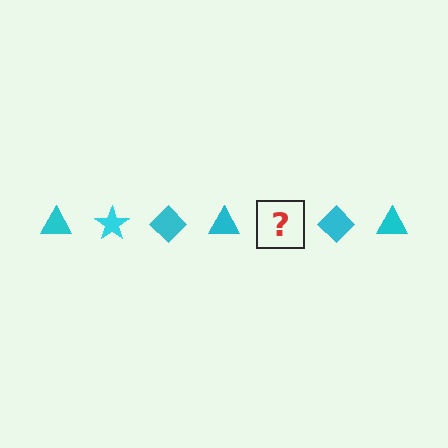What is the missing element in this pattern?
The missing element is a cyan star.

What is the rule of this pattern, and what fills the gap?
The rule is that the pattern cycles through triangle, star, diamond shapes in cyan. The gap should be filled with a cyan star.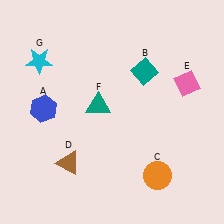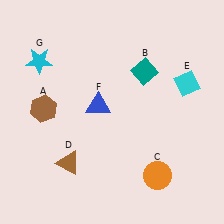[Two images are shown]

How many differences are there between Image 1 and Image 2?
There are 3 differences between the two images.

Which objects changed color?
A changed from blue to brown. E changed from pink to cyan. F changed from teal to blue.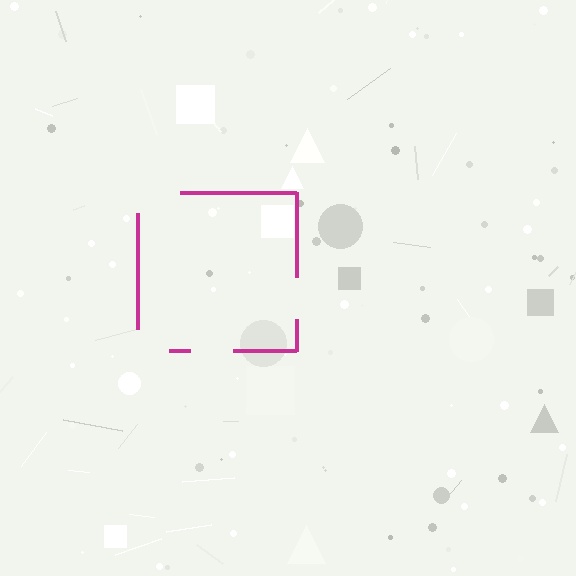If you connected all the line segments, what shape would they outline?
They would outline a square.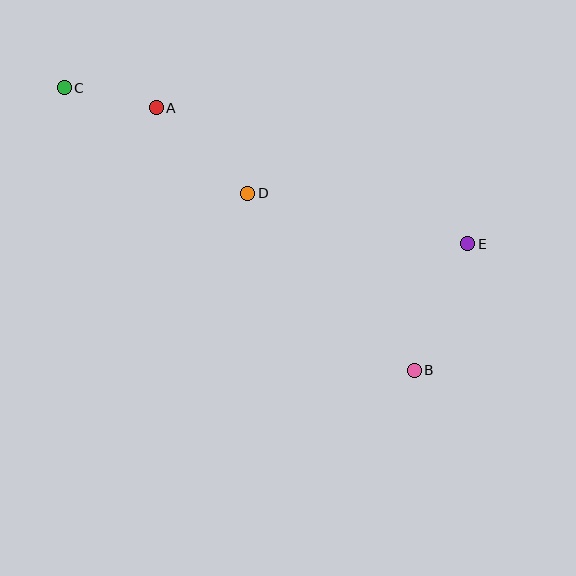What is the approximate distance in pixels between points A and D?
The distance between A and D is approximately 125 pixels.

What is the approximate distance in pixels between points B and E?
The distance between B and E is approximately 137 pixels.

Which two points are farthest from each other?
Points B and C are farthest from each other.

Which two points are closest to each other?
Points A and C are closest to each other.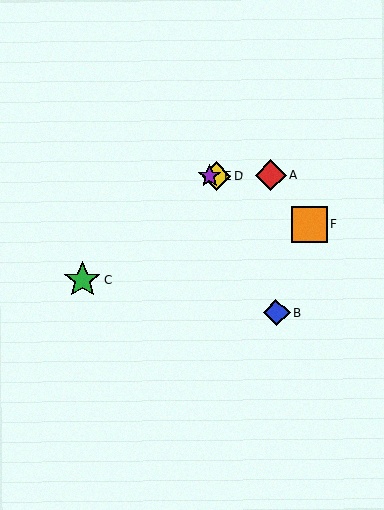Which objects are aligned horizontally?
Objects A, D, E are aligned horizontally.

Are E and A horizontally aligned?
Yes, both are at y≈176.